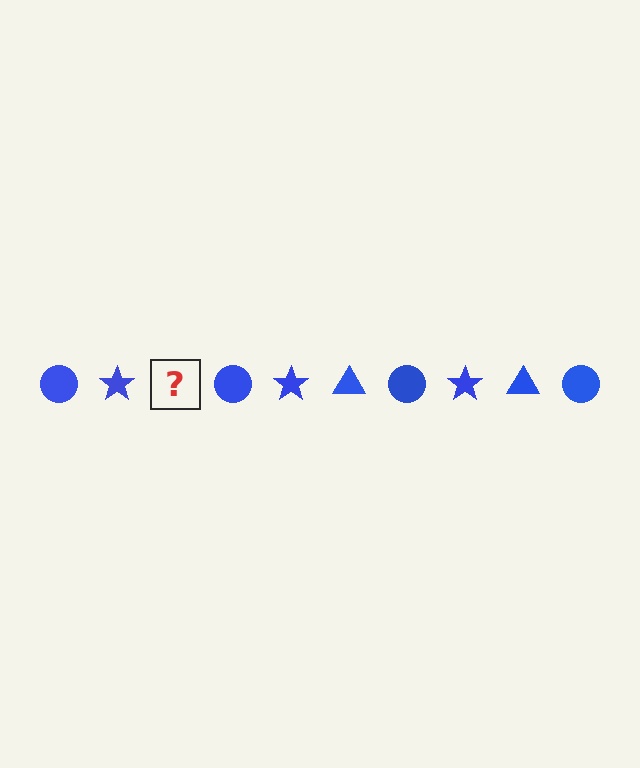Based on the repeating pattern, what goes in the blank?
The blank should be a blue triangle.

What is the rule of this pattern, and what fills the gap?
The rule is that the pattern cycles through circle, star, triangle shapes in blue. The gap should be filled with a blue triangle.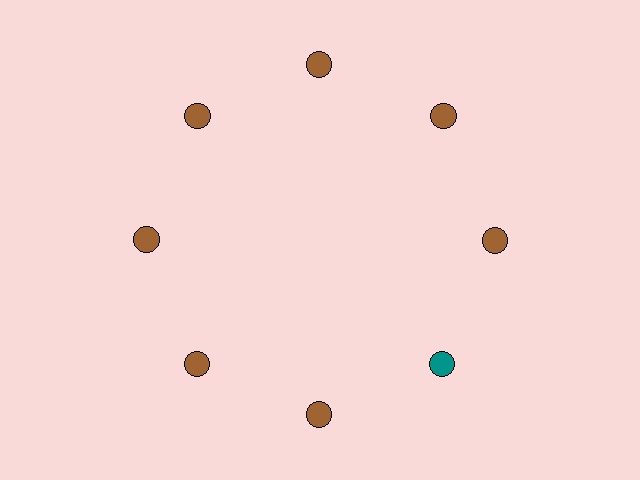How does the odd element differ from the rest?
It has a different color: teal instead of brown.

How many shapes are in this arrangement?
There are 8 shapes arranged in a ring pattern.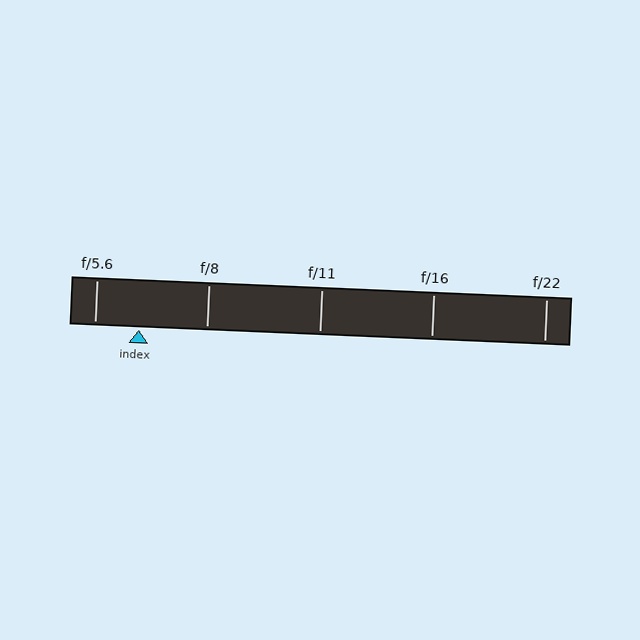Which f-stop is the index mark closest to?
The index mark is closest to f/5.6.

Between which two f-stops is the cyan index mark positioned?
The index mark is between f/5.6 and f/8.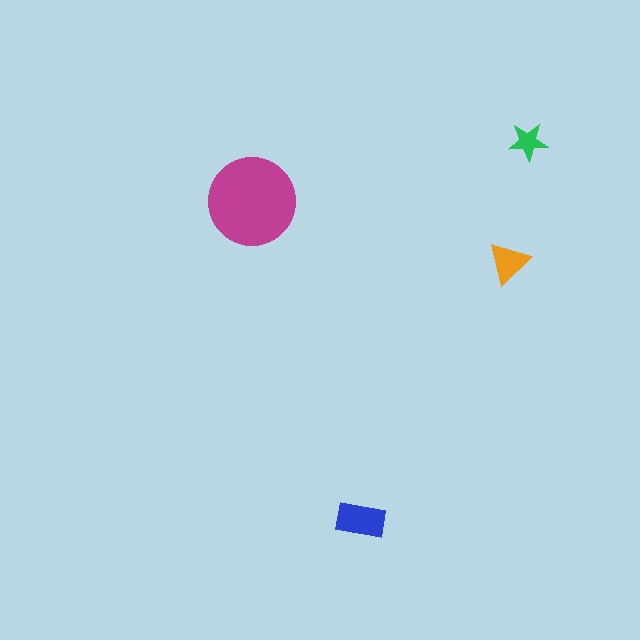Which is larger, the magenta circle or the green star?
The magenta circle.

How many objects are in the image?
There are 4 objects in the image.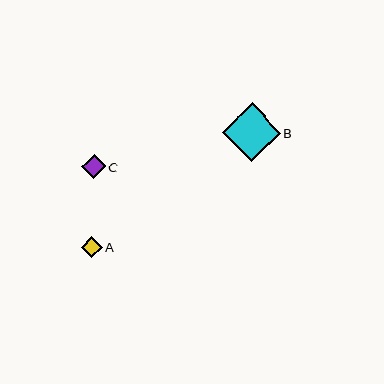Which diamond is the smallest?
Diamond A is the smallest with a size of approximately 21 pixels.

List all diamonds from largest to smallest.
From largest to smallest: B, C, A.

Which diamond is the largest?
Diamond B is the largest with a size of approximately 58 pixels.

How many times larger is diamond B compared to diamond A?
Diamond B is approximately 2.8 times the size of diamond A.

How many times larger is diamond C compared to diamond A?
Diamond C is approximately 1.1 times the size of diamond A.